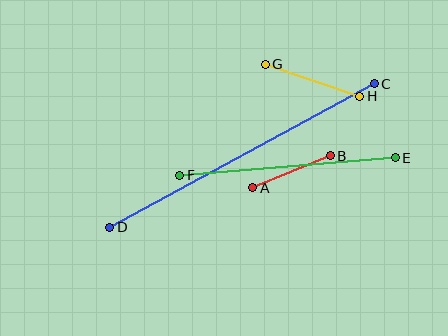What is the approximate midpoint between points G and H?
The midpoint is at approximately (312, 80) pixels.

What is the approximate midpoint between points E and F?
The midpoint is at approximately (288, 167) pixels.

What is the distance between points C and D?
The distance is approximately 301 pixels.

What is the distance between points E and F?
The distance is approximately 216 pixels.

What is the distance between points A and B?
The distance is approximately 83 pixels.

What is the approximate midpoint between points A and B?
The midpoint is at approximately (291, 172) pixels.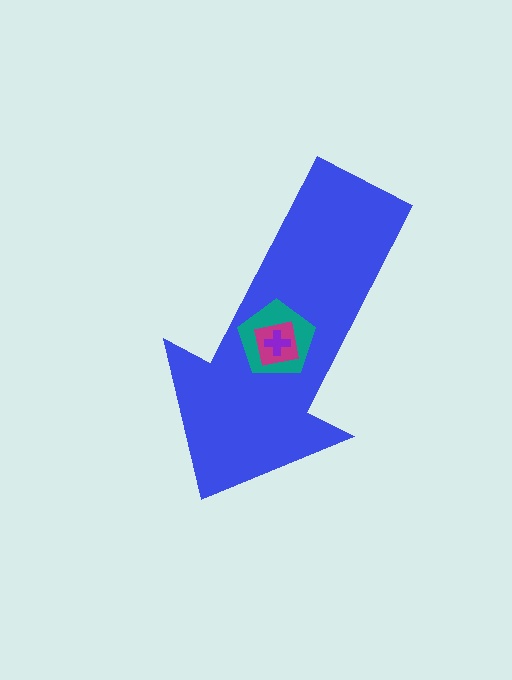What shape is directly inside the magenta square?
The purple cross.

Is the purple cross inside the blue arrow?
Yes.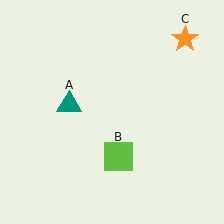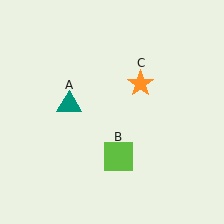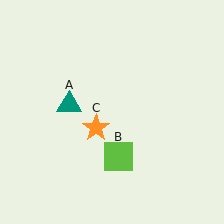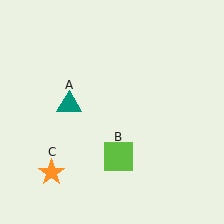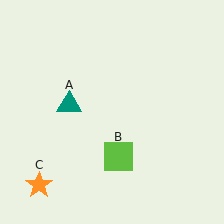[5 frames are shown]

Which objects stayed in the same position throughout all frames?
Teal triangle (object A) and lime square (object B) remained stationary.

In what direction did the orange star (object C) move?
The orange star (object C) moved down and to the left.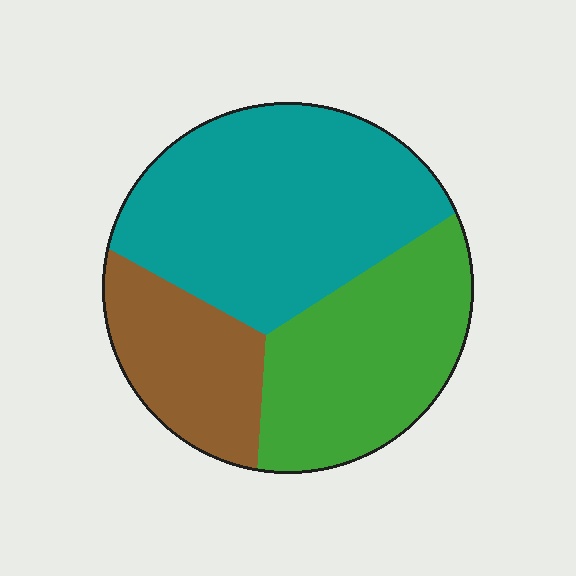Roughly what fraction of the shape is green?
Green takes up about one third (1/3) of the shape.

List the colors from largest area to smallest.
From largest to smallest: teal, green, brown.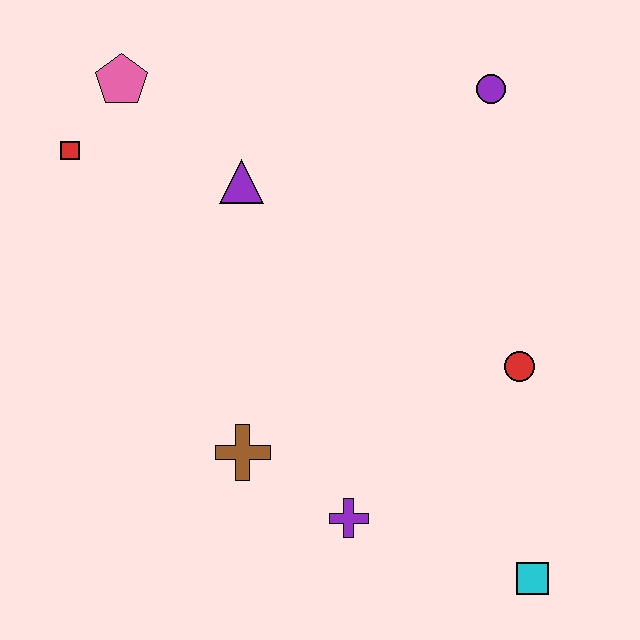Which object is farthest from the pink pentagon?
The cyan square is farthest from the pink pentagon.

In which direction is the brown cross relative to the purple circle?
The brown cross is below the purple circle.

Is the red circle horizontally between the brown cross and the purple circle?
No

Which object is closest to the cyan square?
The purple cross is closest to the cyan square.